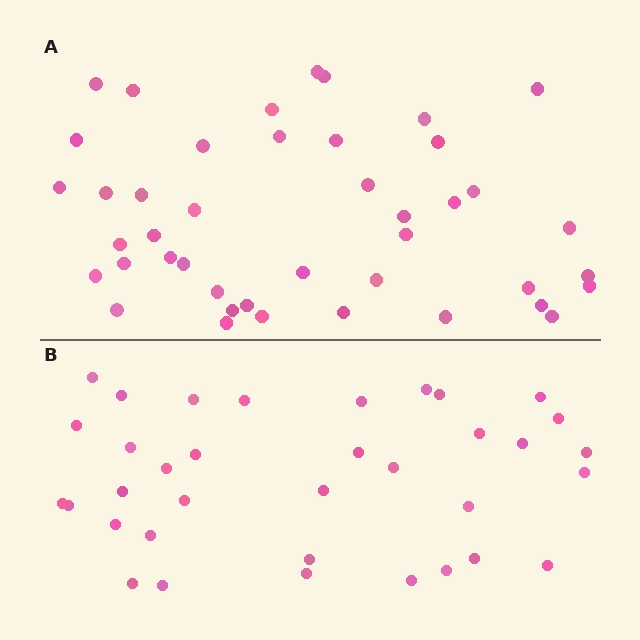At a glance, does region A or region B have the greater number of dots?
Region A (the top region) has more dots.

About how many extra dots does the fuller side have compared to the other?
Region A has roughly 8 or so more dots than region B.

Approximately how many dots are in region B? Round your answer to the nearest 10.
About 40 dots. (The exact count is 35, which rounds to 40.)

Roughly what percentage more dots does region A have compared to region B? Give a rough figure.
About 25% more.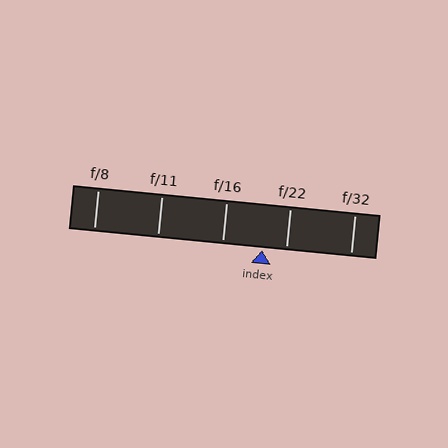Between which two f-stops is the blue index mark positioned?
The index mark is between f/16 and f/22.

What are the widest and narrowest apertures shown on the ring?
The widest aperture shown is f/8 and the narrowest is f/32.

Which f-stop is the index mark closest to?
The index mark is closest to f/22.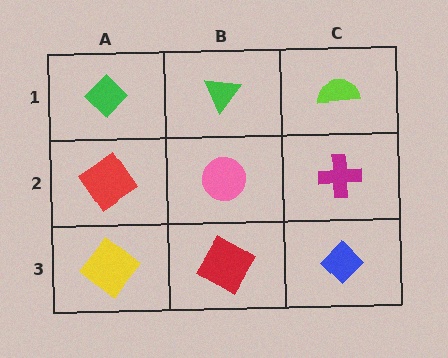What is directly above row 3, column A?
A red diamond.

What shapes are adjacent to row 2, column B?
A green triangle (row 1, column B), a red diamond (row 3, column B), a red diamond (row 2, column A), a magenta cross (row 2, column C).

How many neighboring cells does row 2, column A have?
3.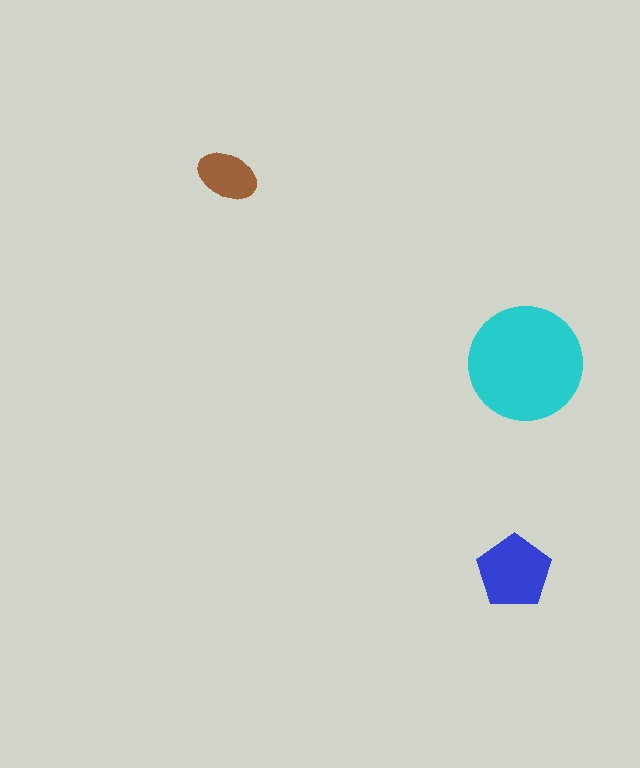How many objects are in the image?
There are 3 objects in the image.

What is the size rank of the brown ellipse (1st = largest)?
3rd.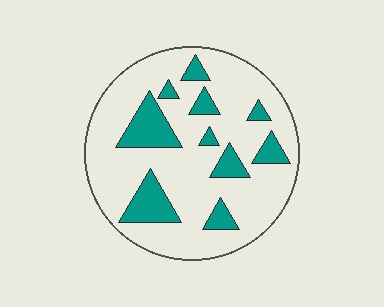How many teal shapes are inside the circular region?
10.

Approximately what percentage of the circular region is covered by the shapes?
Approximately 20%.